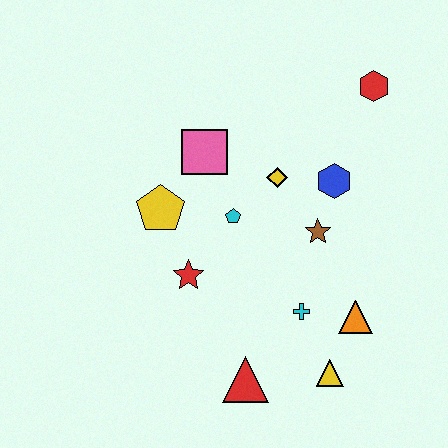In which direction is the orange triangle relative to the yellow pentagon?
The orange triangle is to the right of the yellow pentagon.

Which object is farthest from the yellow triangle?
The red hexagon is farthest from the yellow triangle.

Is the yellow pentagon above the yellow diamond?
No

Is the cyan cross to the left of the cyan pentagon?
No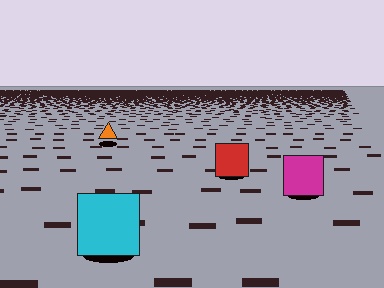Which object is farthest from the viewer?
The orange triangle is farthest from the viewer. It appears smaller and the ground texture around it is denser.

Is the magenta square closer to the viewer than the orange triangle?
Yes. The magenta square is closer — you can tell from the texture gradient: the ground texture is coarser near it.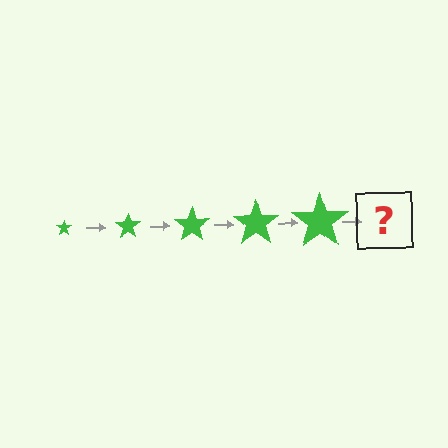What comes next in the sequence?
The next element should be a green star, larger than the previous one.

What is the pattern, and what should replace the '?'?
The pattern is that the star gets progressively larger each step. The '?' should be a green star, larger than the previous one.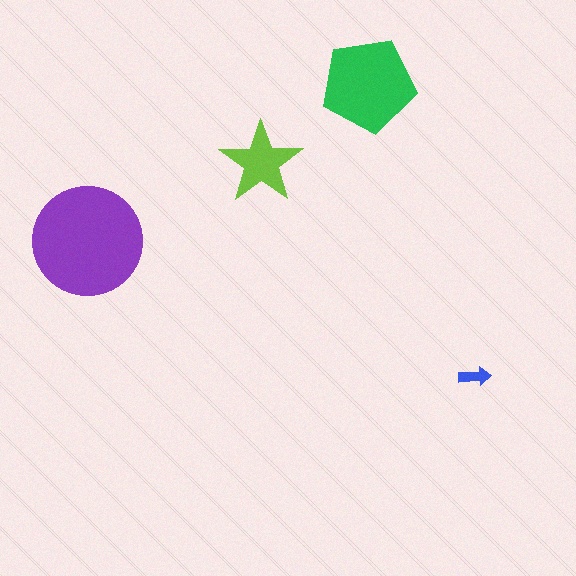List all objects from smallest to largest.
The blue arrow, the lime star, the green pentagon, the purple circle.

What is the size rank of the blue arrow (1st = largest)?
4th.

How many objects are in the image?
There are 4 objects in the image.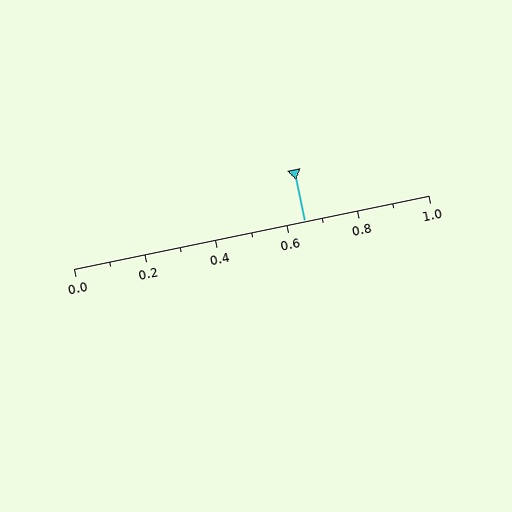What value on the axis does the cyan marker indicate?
The marker indicates approximately 0.65.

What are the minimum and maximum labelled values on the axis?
The axis runs from 0.0 to 1.0.